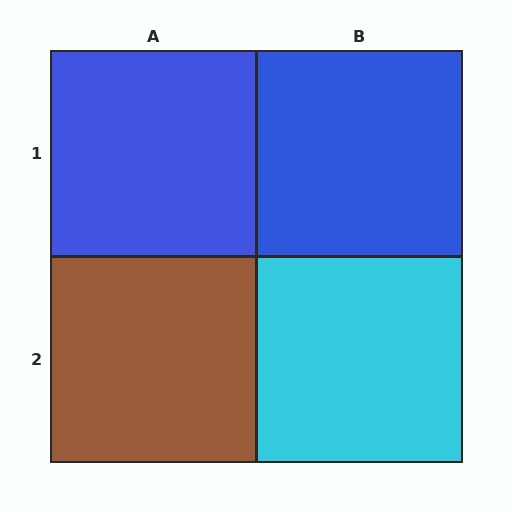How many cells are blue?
2 cells are blue.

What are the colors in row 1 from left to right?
Blue, blue.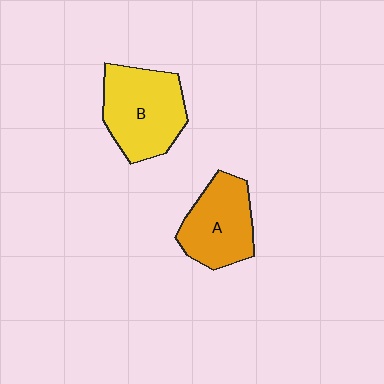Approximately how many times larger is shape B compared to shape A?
Approximately 1.2 times.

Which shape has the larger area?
Shape B (yellow).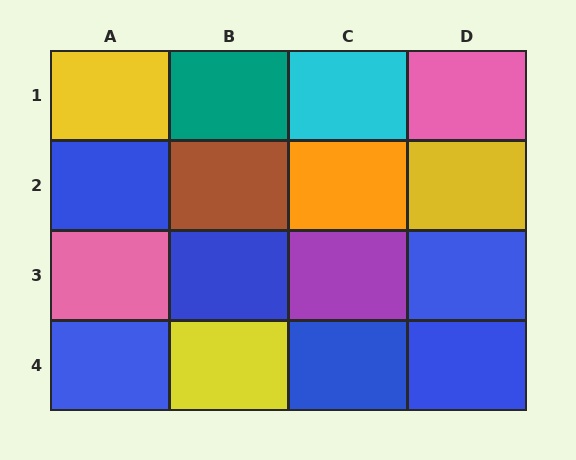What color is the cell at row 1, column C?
Cyan.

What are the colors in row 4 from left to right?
Blue, yellow, blue, blue.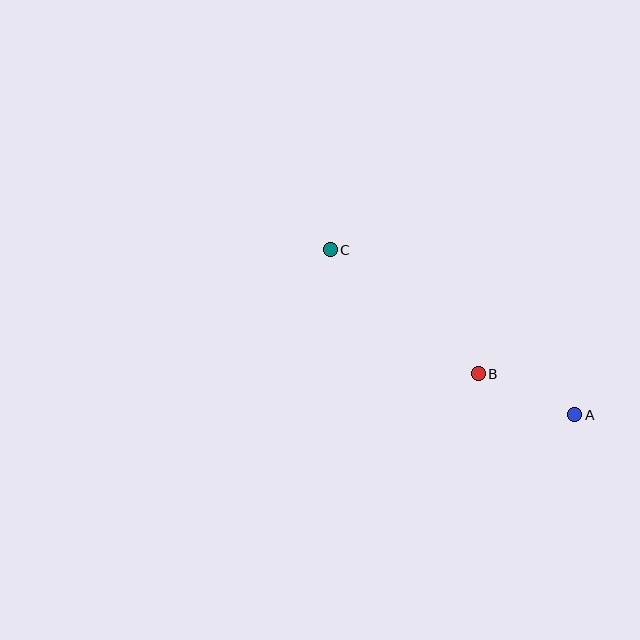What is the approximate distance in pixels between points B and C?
The distance between B and C is approximately 193 pixels.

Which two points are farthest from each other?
Points A and C are farthest from each other.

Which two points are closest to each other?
Points A and B are closest to each other.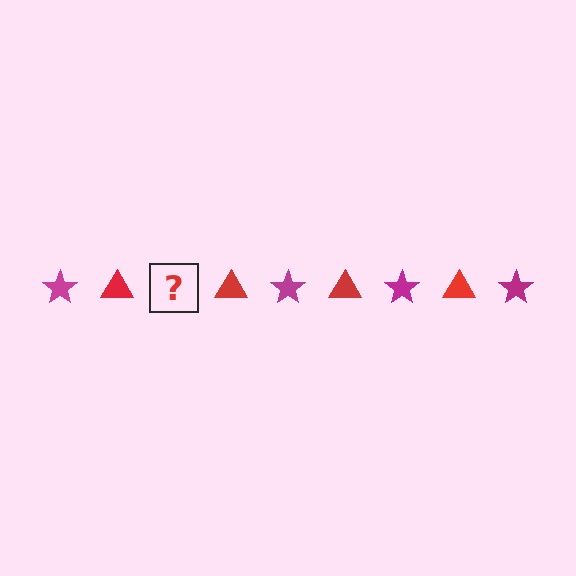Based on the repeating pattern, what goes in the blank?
The blank should be a magenta star.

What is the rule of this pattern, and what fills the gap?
The rule is that the pattern alternates between magenta star and red triangle. The gap should be filled with a magenta star.